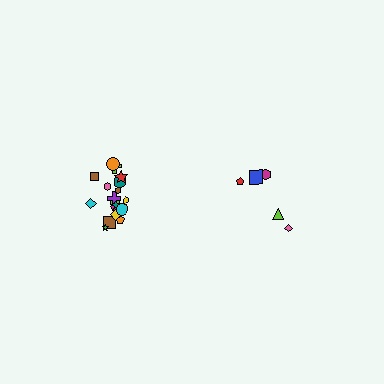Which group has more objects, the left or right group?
The left group.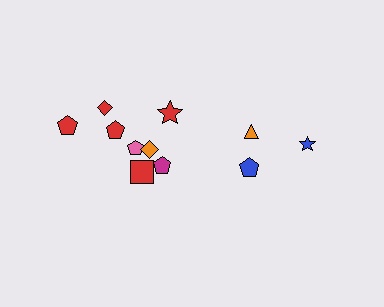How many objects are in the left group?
There are 8 objects.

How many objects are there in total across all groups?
There are 11 objects.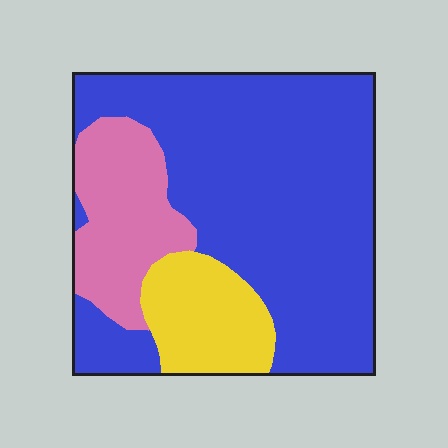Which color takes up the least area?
Yellow, at roughly 15%.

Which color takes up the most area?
Blue, at roughly 65%.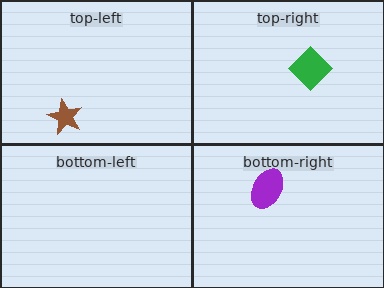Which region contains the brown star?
The top-left region.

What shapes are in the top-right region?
The green diamond.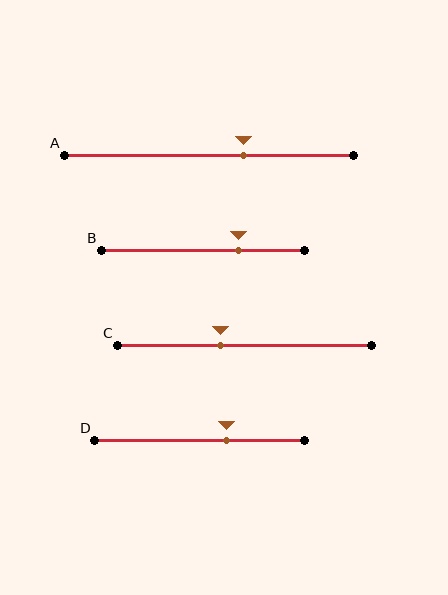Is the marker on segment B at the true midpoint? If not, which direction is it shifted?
No, the marker on segment B is shifted to the right by about 18% of the segment length.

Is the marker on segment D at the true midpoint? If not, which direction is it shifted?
No, the marker on segment D is shifted to the right by about 13% of the segment length.